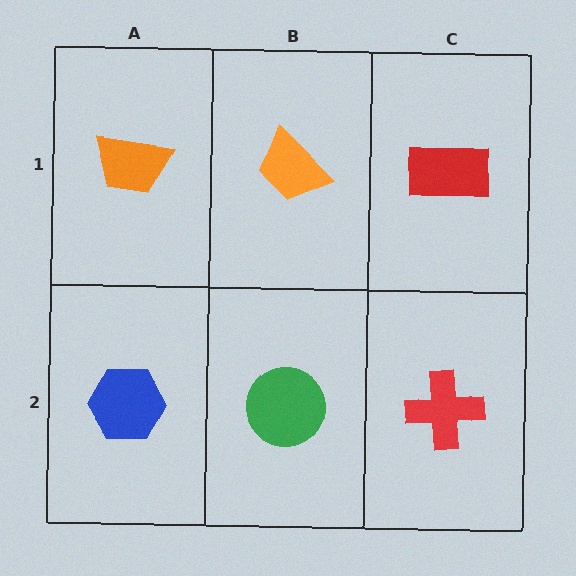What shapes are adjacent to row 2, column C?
A red rectangle (row 1, column C), a green circle (row 2, column B).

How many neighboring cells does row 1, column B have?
3.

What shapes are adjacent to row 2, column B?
An orange trapezoid (row 1, column B), a blue hexagon (row 2, column A), a red cross (row 2, column C).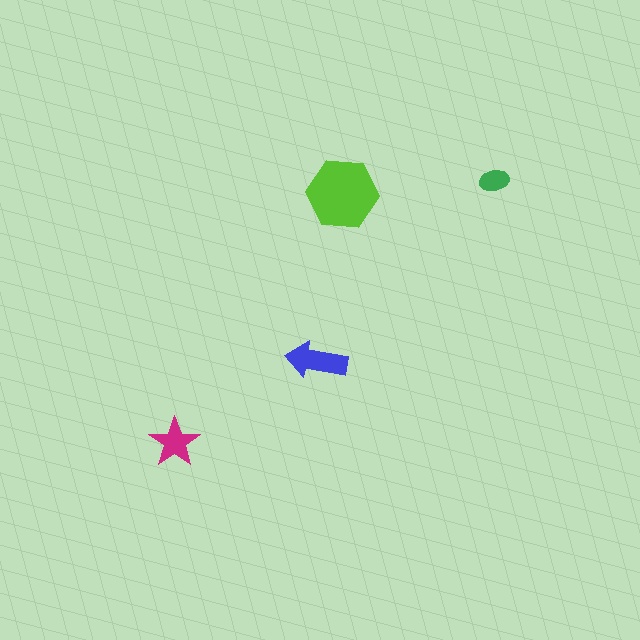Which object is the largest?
The lime hexagon.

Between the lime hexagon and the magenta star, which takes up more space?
The lime hexagon.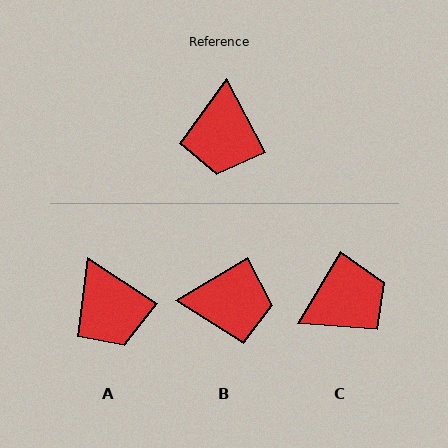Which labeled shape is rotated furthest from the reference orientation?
C, about 121 degrees away.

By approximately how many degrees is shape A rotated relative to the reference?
Approximately 29 degrees counter-clockwise.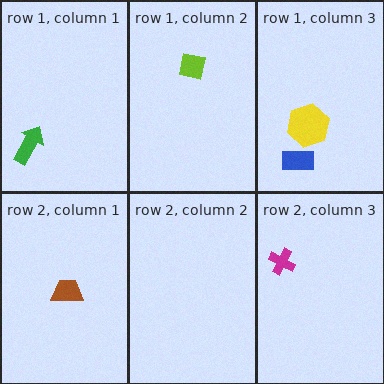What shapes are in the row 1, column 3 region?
The yellow hexagon, the blue rectangle.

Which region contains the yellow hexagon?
The row 1, column 3 region.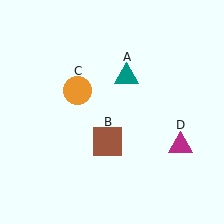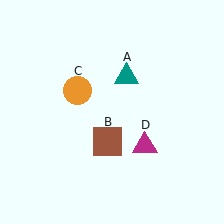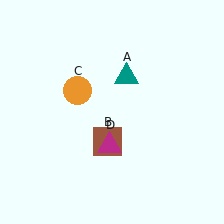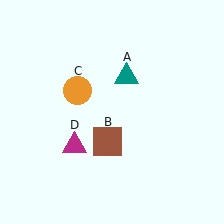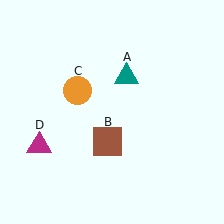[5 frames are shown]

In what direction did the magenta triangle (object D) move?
The magenta triangle (object D) moved left.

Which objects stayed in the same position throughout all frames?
Teal triangle (object A) and brown square (object B) and orange circle (object C) remained stationary.